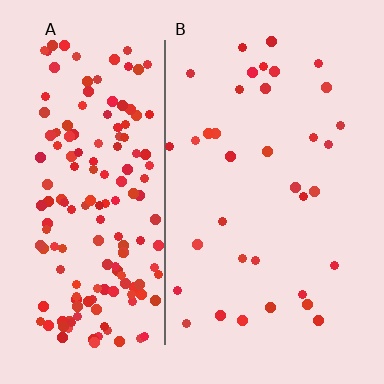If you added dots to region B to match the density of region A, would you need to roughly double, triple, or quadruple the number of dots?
Approximately quadruple.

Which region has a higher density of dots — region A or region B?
A (the left).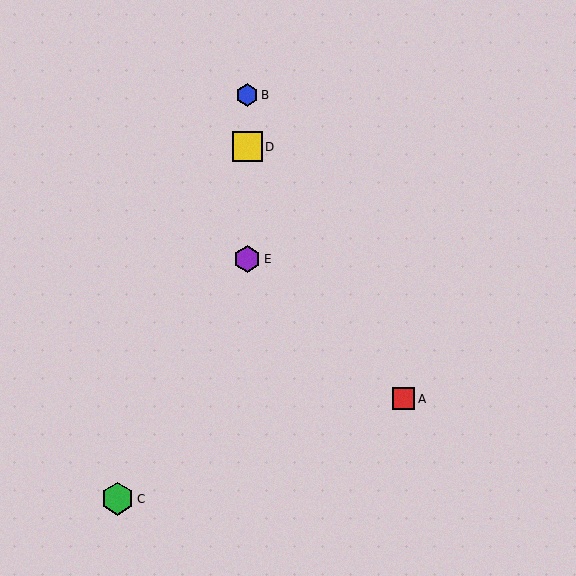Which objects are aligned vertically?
Objects B, D, E are aligned vertically.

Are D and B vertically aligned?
Yes, both are at x≈247.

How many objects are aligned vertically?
3 objects (B, D, E) are aligned vertically.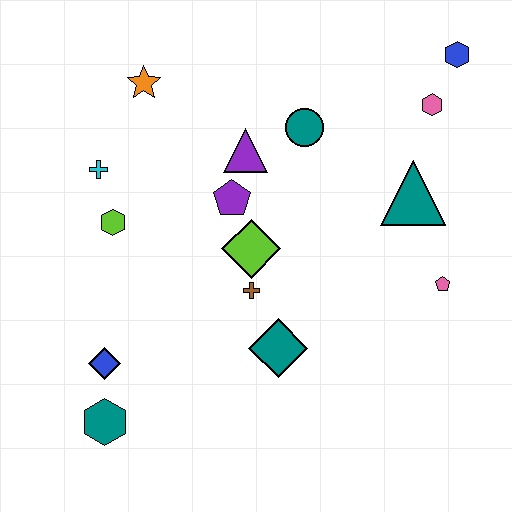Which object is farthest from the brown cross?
The blue hexagon is farthest from the brown cross.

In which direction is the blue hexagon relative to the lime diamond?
The blue hexagon is to the right of the lime diamond.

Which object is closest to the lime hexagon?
The cyan cross is closest to the lime hexagon.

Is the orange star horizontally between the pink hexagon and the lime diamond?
No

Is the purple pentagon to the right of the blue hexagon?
No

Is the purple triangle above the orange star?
No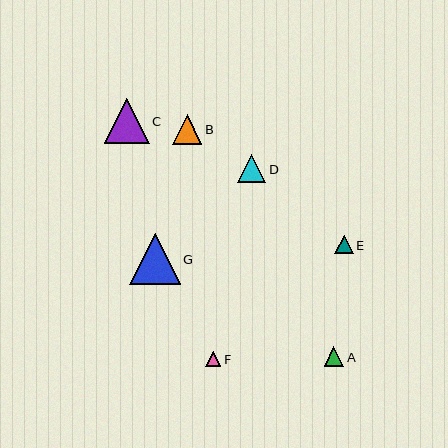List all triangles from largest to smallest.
From largest to smallest: G, C, B, D, A, E, F.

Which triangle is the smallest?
Triangle F is the smallest with a size of approximately 15 pixels.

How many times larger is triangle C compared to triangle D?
Triangle C is approximately 1.6 times the size of triangle D.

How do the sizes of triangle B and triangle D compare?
Triangle B and triangle D are approximately the same size.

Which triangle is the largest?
Triangle G is the largest with a size of approximately 51 pixels.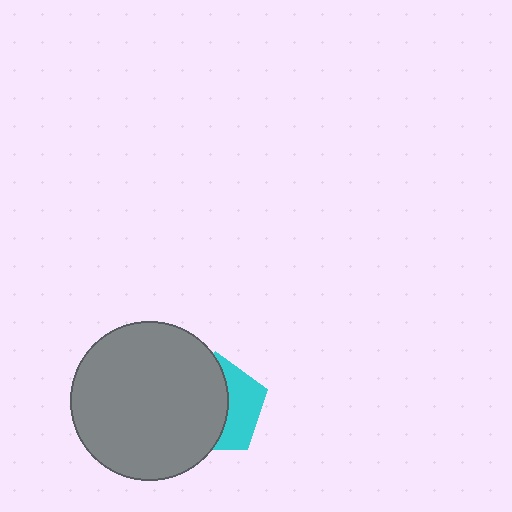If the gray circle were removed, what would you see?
You would see the complete cyan pentagon.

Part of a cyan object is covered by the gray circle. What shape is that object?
It is a pentagon.